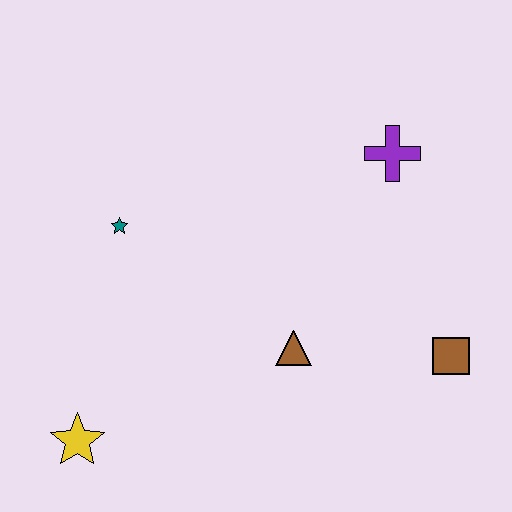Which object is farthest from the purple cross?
The yellow star is farthest from the purple cross.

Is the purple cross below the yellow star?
No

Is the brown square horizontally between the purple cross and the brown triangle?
No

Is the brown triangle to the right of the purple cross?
No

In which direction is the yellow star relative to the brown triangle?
The yellow star is to the left of the brown triangle.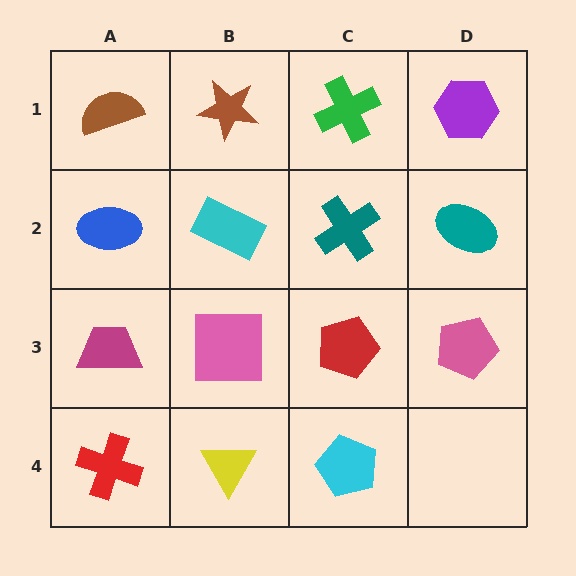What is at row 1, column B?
A brown star.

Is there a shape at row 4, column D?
No, that cell is empty.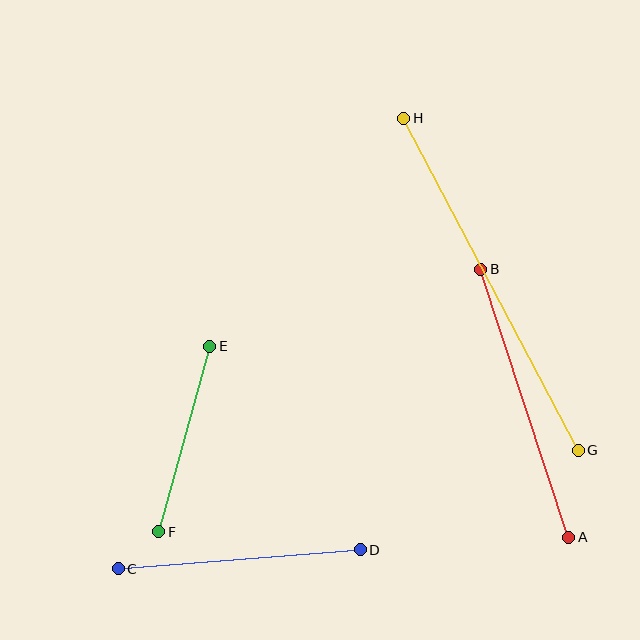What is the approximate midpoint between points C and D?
The midpoint is at approximately (239, 559) pixels.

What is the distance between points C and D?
The distance is approximately 243 pixels.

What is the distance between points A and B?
The distance is approximately 282 pixels.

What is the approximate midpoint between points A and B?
The midpoint is at approximately (525, 403) pixels.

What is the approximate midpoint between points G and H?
The midpoint is at approximately (491, 284) pixels.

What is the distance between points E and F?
The distance is approximately 192 pixels.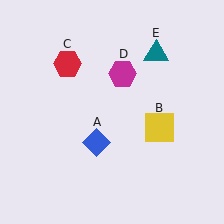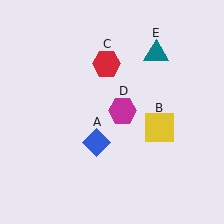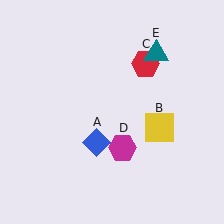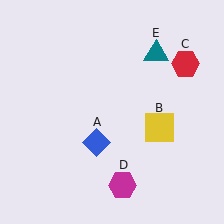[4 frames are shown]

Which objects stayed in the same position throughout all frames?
Blue diamond (object A) and yellow square (object B) and teal triangle (object E) remained stationary.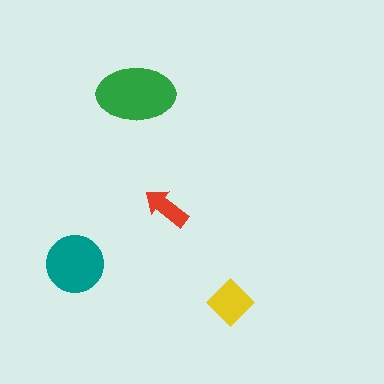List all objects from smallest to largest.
The red arrow, the yellow diamond, the teal circle, the green ellipse.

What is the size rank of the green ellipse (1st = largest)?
1st.